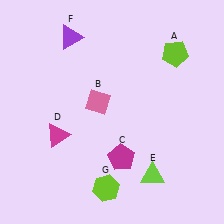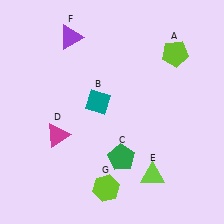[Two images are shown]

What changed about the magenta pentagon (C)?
In Image 1, C is magenta. In Image 2, it changed to green.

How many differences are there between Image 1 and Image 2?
There are 2 differences between the two images.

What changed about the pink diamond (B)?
In Image 1, B is pink. In Image 2, it changed to teal.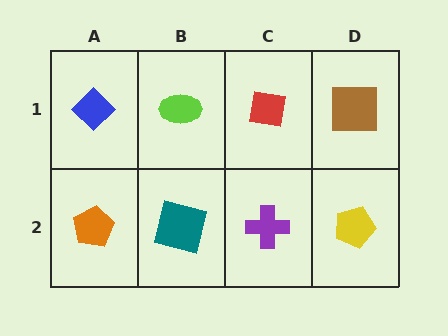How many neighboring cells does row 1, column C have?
3.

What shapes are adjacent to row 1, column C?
A purple cross (row 2, column C), a lime ellipse (row 1, column B), a brown square (row 1, column D).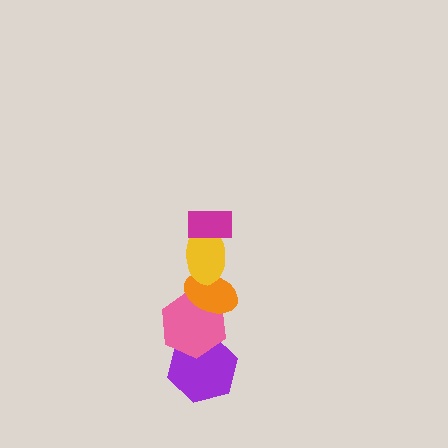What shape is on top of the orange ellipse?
The yellow ellipse is on top of the orange ellipse.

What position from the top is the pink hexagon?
The pink hexagon is 4th from the top.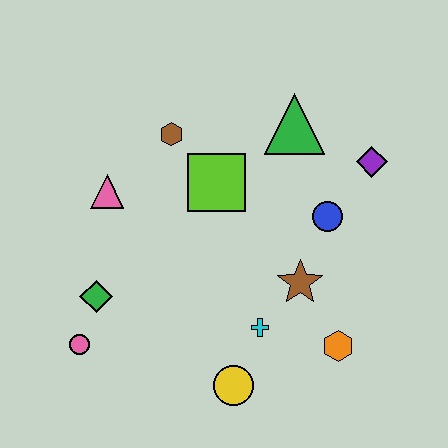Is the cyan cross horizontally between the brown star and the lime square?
Yes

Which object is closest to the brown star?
The cyan cross is closest to the brown star.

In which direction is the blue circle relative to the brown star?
The blue circle is above the brown star.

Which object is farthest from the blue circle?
The pink circle is farthest from the blue circle.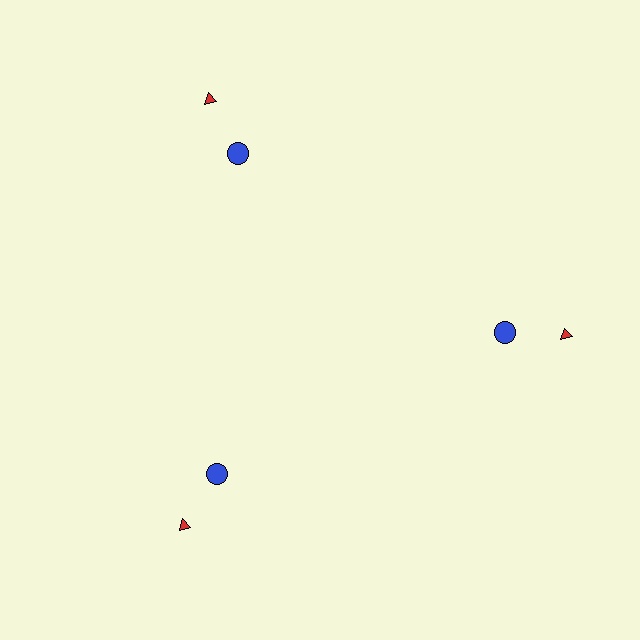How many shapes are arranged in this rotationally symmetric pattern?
There are 6 shapes, arranged in 3 groups of 2.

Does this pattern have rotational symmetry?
Yes, this pattern has 3-fold rotational symmetry. It looks the same after rotating 120 degrees around the center.